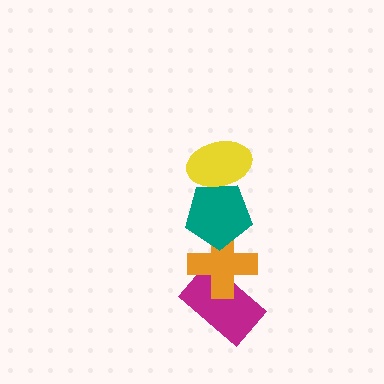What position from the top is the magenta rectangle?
The magenta rectangle is 4th from the top.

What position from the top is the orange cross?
The orange cross is 3rd from the top.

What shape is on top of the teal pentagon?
The yellow ellipse is on top of the teal pentagon.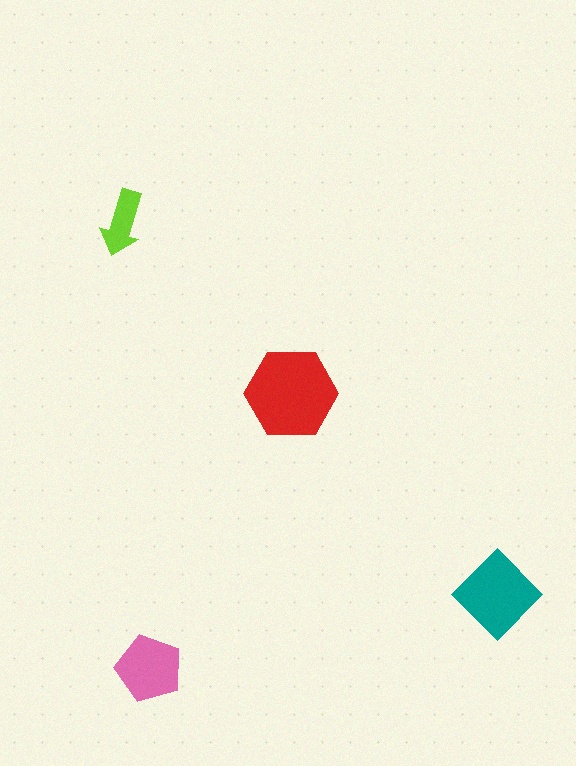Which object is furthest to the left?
The lime arrow is leftmost.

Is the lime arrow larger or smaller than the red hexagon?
Smaller.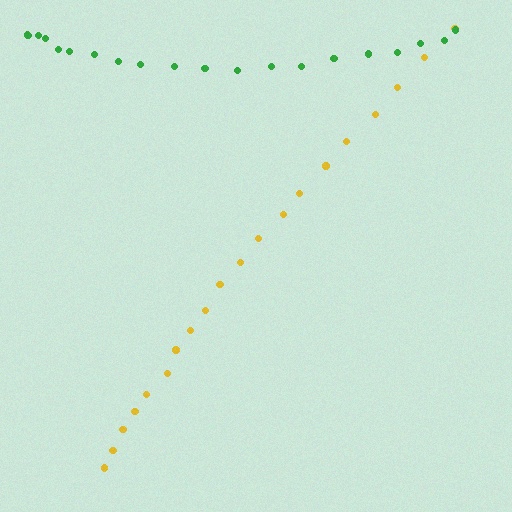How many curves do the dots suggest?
There are 2 distinct paths.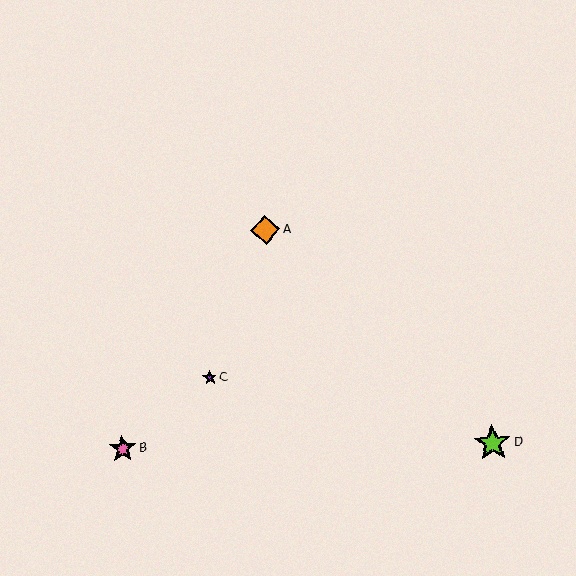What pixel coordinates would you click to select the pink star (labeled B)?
Click at (123, 449) to select the pink star B.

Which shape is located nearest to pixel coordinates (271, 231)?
The orange diamond (labeled A) at (265, 230) is nearest to that location.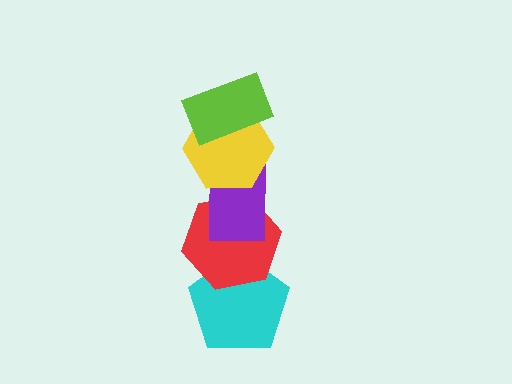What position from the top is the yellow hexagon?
The yellow hexagon is 2nd from the top.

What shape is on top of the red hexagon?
The purple rectangle is on top of the red hexagon.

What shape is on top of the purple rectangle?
The yellow hexagon is on top of the purple rectangle.